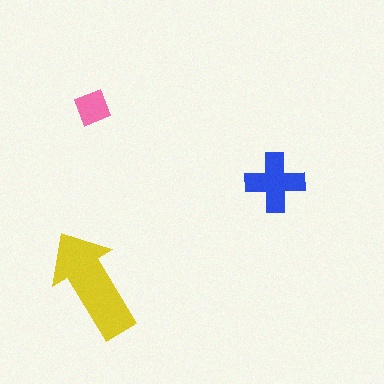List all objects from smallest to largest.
The pink diamond, the blue cross, the yellow arrow.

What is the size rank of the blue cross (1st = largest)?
2nd.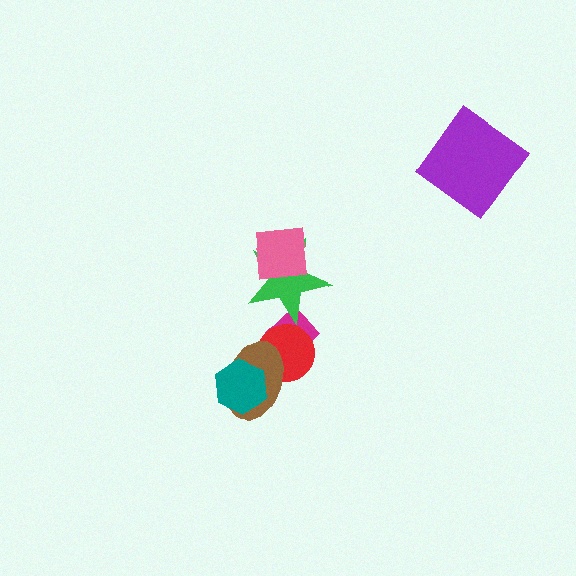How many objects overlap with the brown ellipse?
3 objects overlap with the brown ellipse.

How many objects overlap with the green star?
2 objects overlap with the green star.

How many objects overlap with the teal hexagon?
1 object overlaps with the teal hexagon.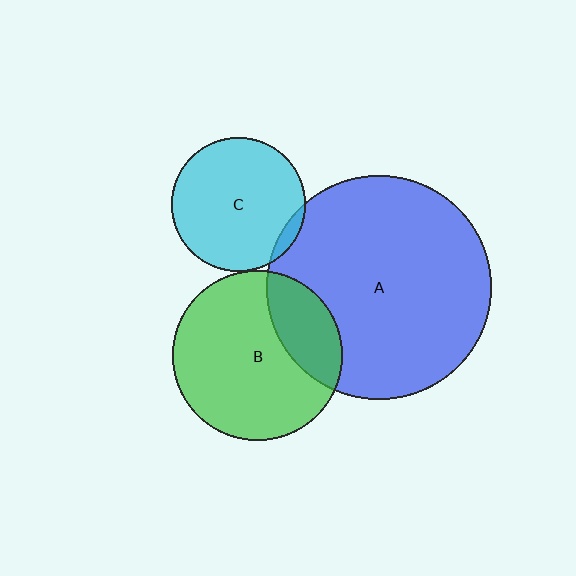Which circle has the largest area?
Circle A (blue).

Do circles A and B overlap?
Yes.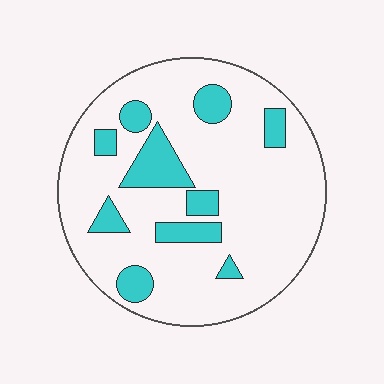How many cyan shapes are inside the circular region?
10.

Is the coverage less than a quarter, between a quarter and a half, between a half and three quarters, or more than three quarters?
Less than a quarter.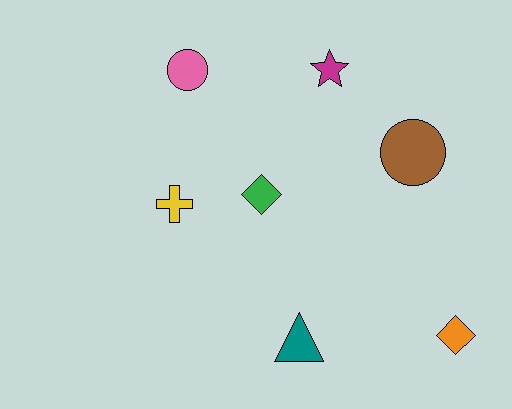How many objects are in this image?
There are 7 objects.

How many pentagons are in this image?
There are no pentagons.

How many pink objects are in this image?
There is 1 pink object.